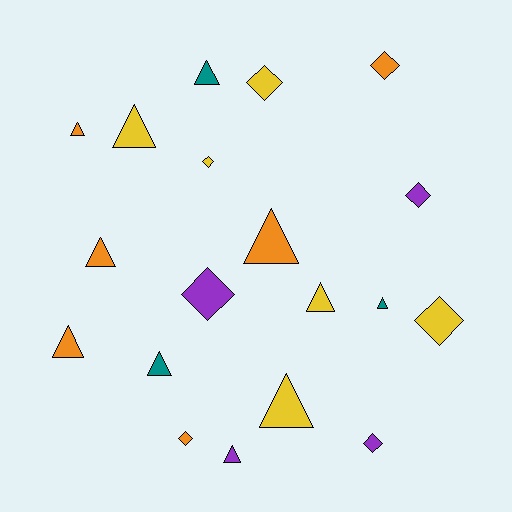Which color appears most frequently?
Yellow, with 6 objects.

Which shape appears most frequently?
Triangle, with 11 objects.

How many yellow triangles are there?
There are 3 yellow triangles.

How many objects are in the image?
There are 19 objects.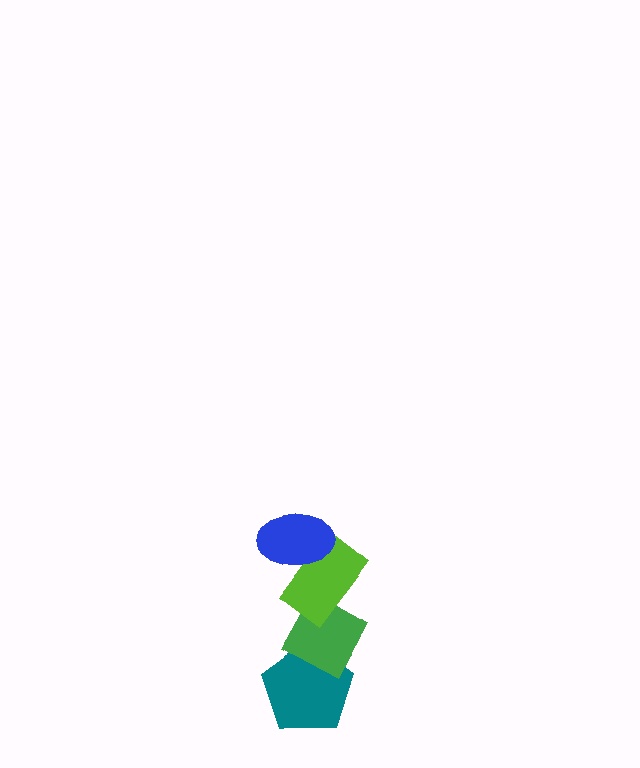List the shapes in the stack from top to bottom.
From top to bottom: the blue ellipse, the lime rectangle, the green diamond, the teal pentagon.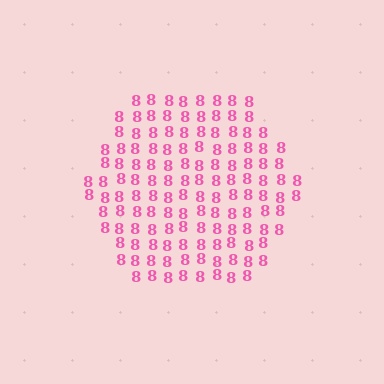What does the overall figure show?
The overall figure shows a hexagon.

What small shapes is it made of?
It is made of small digit 8's.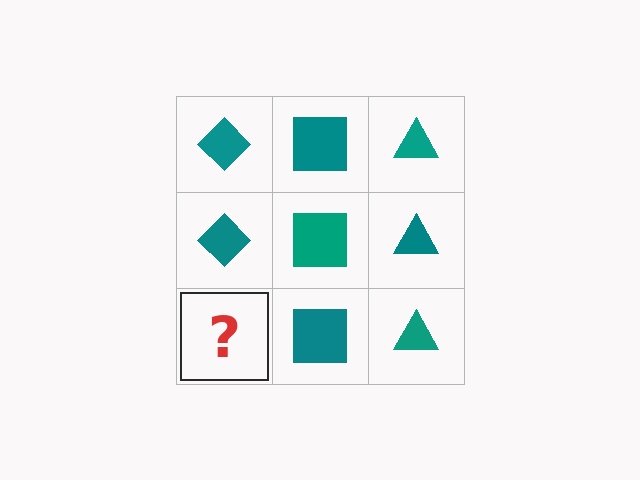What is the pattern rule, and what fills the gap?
The rule is that each column has a consistent shape. The gap should be filled with a teal diamond.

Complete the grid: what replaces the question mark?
The question mark should be replaced with a teal diamond.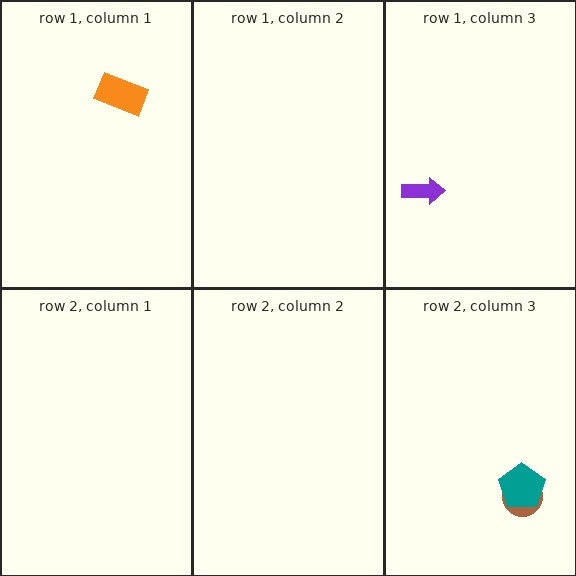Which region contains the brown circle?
The row 2, column 3 region.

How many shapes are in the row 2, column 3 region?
2.